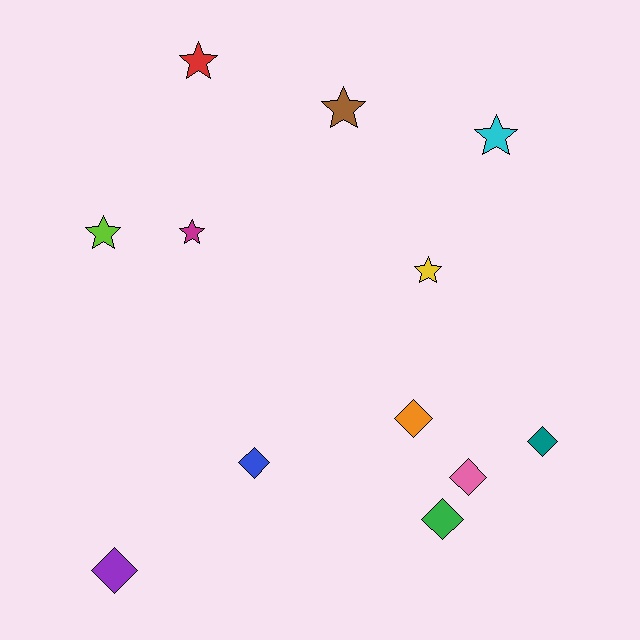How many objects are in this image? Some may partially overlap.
There are 12 objects.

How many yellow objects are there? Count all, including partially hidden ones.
There is 1 yellow object.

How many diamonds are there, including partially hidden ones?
There are 6 diamonds.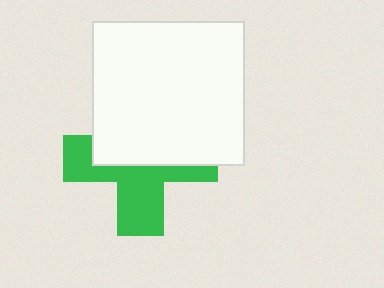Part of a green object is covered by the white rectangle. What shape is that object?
It is a cross.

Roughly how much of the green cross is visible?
About half of it is visible (roughly 48%).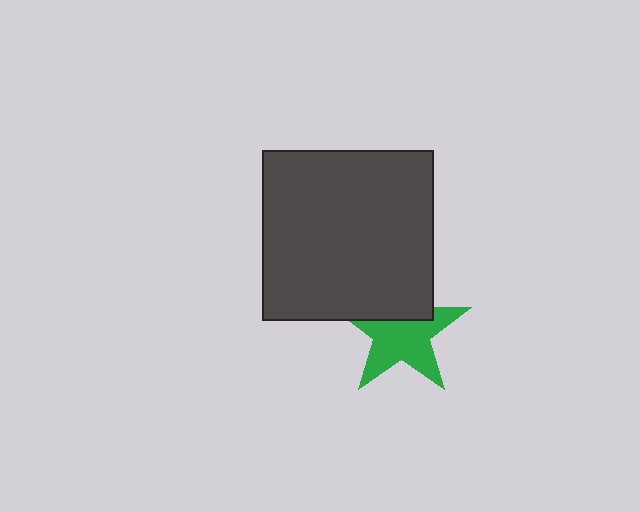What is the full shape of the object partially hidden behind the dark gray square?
The partially hidden object is a green star.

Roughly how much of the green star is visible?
Most of it is visible (roughly 65%).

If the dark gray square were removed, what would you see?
You would see the complete green star.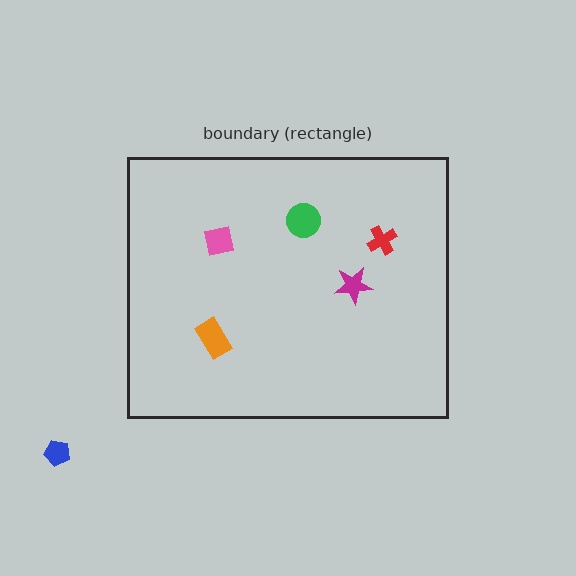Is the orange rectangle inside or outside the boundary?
Inside.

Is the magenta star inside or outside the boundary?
Inside.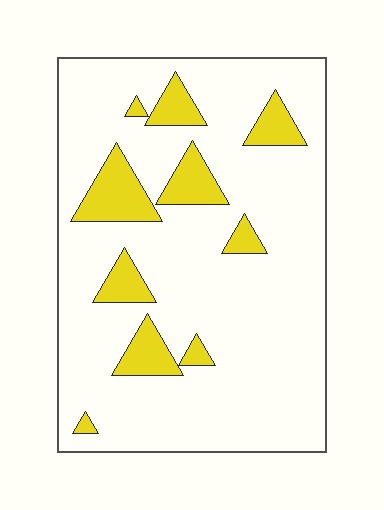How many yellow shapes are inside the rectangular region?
10.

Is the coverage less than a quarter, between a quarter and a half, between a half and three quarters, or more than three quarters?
Less than a quarter.